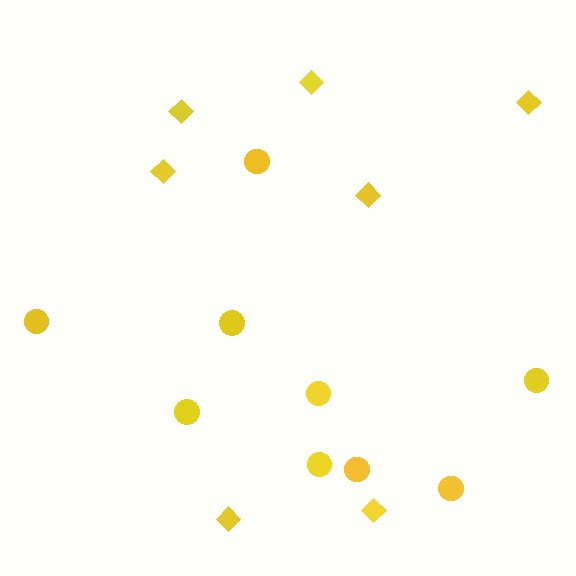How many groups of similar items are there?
There are 2 groups: one group of circles (9) and one group of diamonds (7).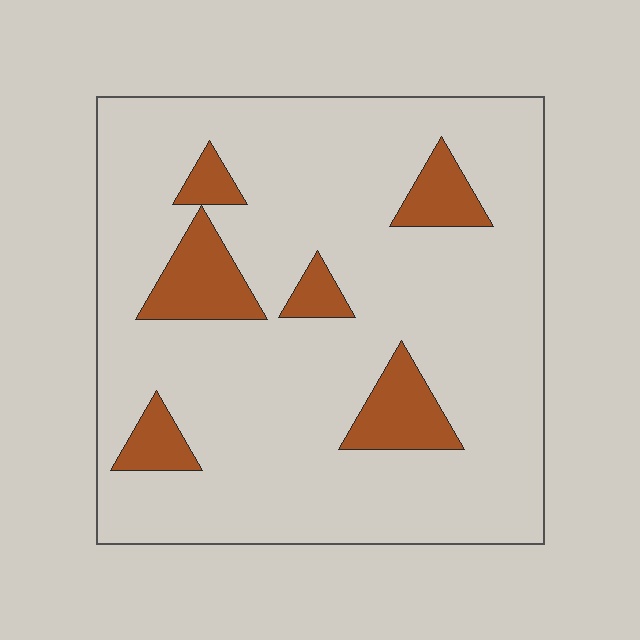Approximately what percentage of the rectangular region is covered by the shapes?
Approximately 15%.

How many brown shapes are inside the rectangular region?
6.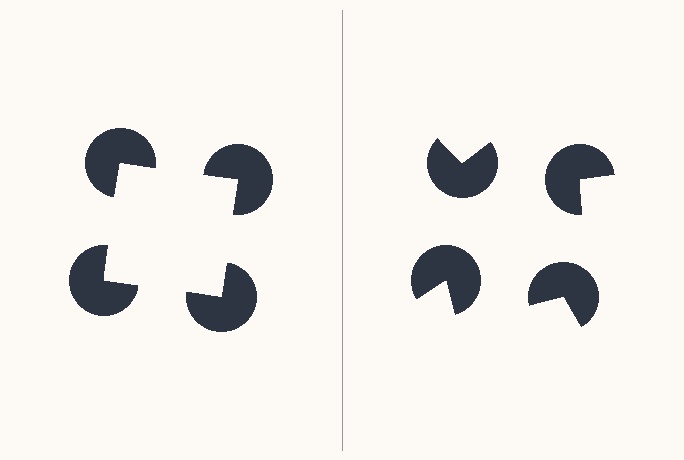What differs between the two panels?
The pac-man discs are positioned identically on both sides; only the wedge orientations differ. On the left they align to a square; on the right they are misaligned.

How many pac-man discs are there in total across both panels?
8 — 4 on each side.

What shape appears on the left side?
An illusory square.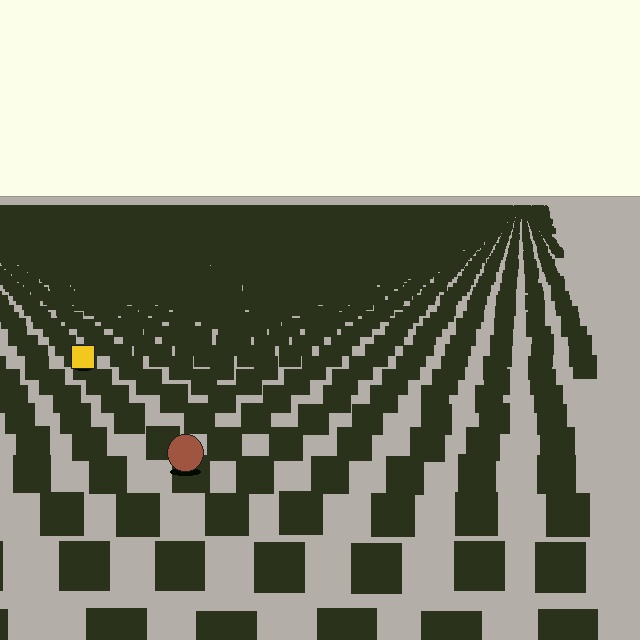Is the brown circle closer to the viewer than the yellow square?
Yes. The brown circle is closer — you can tell from the texture gradient: the ground texture is coarser near it.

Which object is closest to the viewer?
The brown circle is closest. The texture marks near it are larger and more spread out.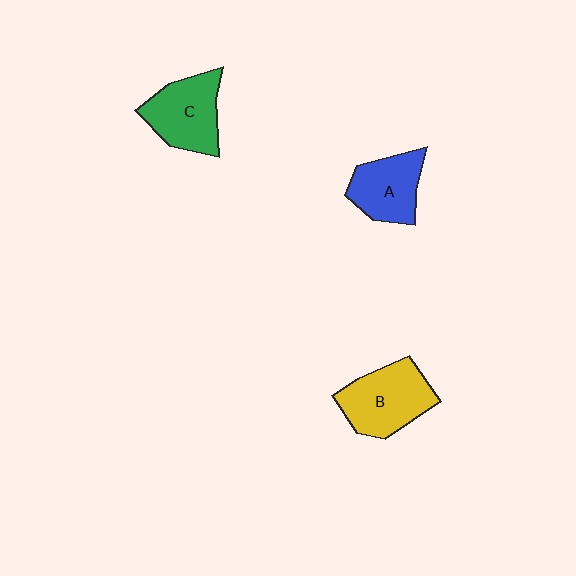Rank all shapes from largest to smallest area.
From largest to smallest: B (yellow), C (green), A (blue).